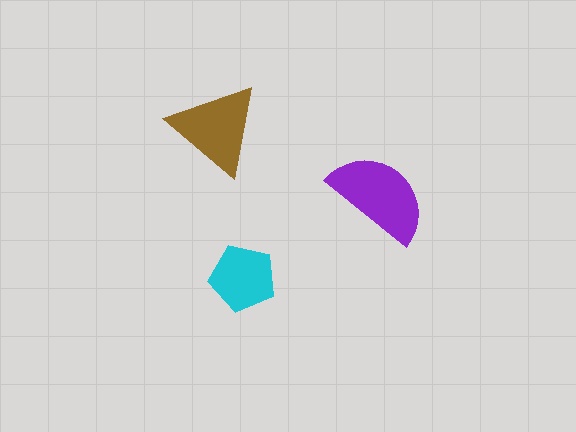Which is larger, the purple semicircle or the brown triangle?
The purple semicircle.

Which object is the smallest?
The cyan pentagon.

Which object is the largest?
The purple semicircle.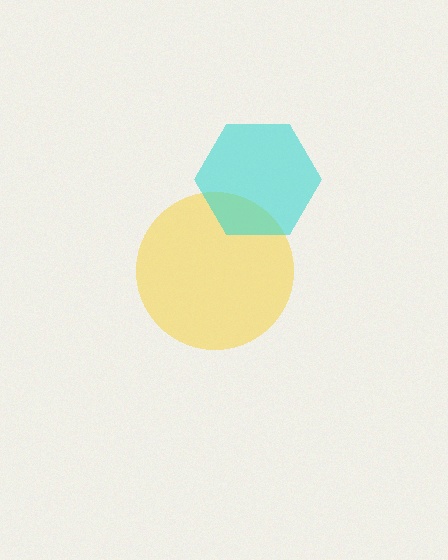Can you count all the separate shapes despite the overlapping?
Yes, there are 2 separate shapes.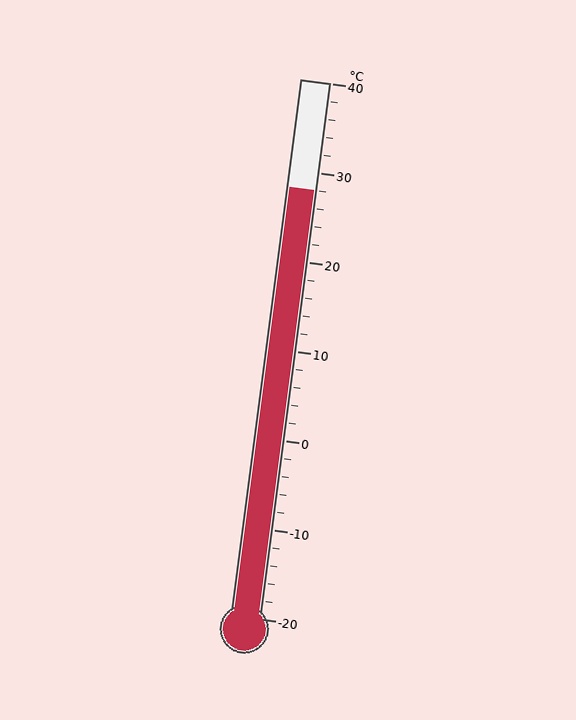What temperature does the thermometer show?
The thermometer shows approximately 28°C.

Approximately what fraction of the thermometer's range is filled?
The thermometer is filled to approximately 80% of its range.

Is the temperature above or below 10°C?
The temperature is above 10°C.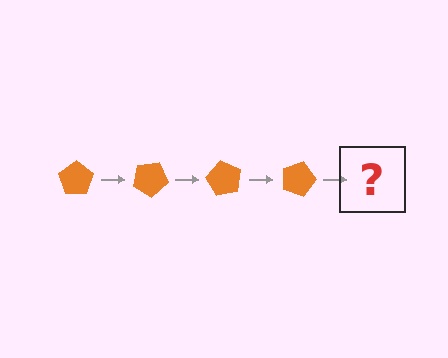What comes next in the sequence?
The next element should be an orange pentagon rotated 120 degrees.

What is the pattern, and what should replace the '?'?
The pattern is that the pentagon rotates 30 degrees each step. The '?' should be an orange pentagon rotated 120 degrees.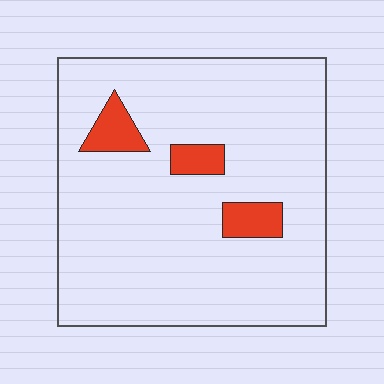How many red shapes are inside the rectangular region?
3.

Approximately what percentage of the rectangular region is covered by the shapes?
Approximately 10%.